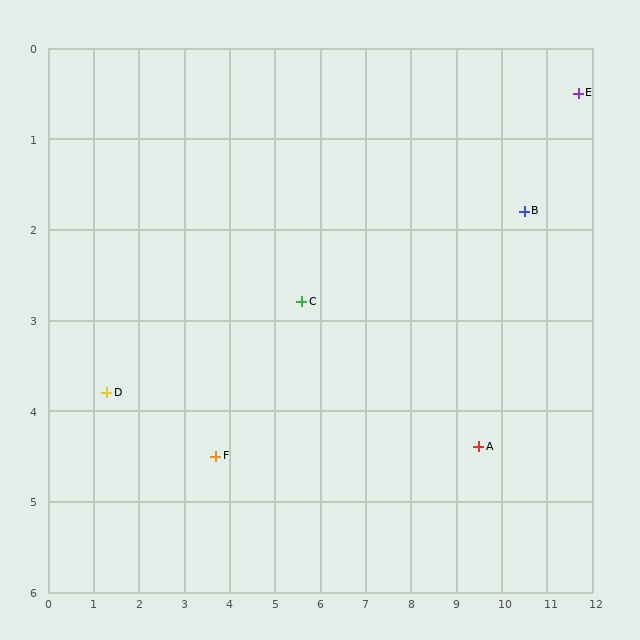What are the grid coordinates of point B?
Point B is at approximately (10.5, 1.8).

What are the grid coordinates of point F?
Point F is at approximately (3.7, 4.5).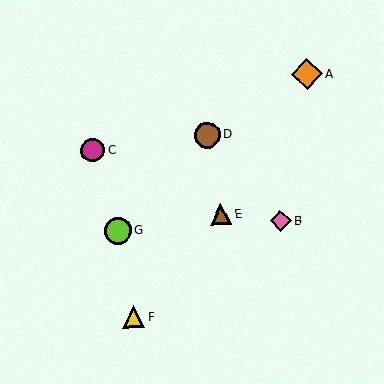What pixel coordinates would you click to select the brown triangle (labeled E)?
Click at (221, 215) to select the brown triangle E.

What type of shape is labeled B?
Shape B is a pink diamond.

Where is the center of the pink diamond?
The center of the pink diamond is at (280, 221).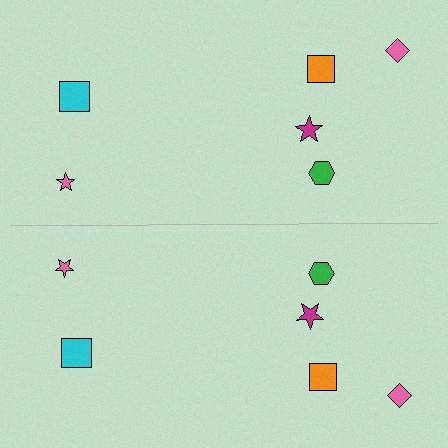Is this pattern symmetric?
Yes, this pattern has bilateral (reflection) symmetry.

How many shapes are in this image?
There are 12 shapes in this image.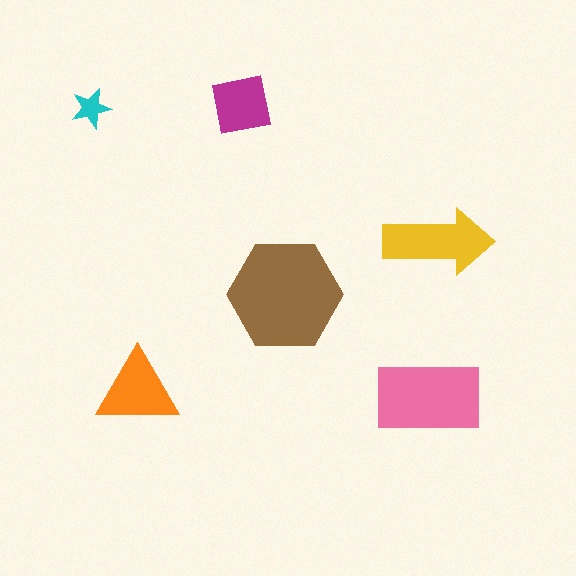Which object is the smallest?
The cyan star.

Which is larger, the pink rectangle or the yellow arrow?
The pink rectangle.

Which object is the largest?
The brown hexagon.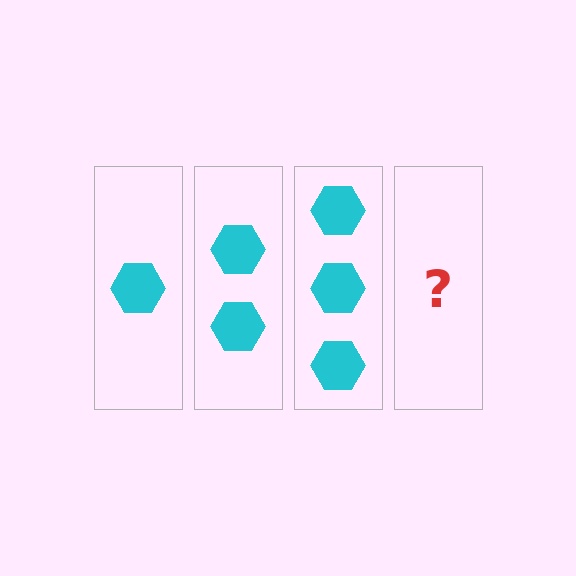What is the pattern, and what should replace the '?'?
The pattern is that each step adds one more hexagon. The '?' should be 4 hexagons.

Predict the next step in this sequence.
The next step is 4 hexagons.